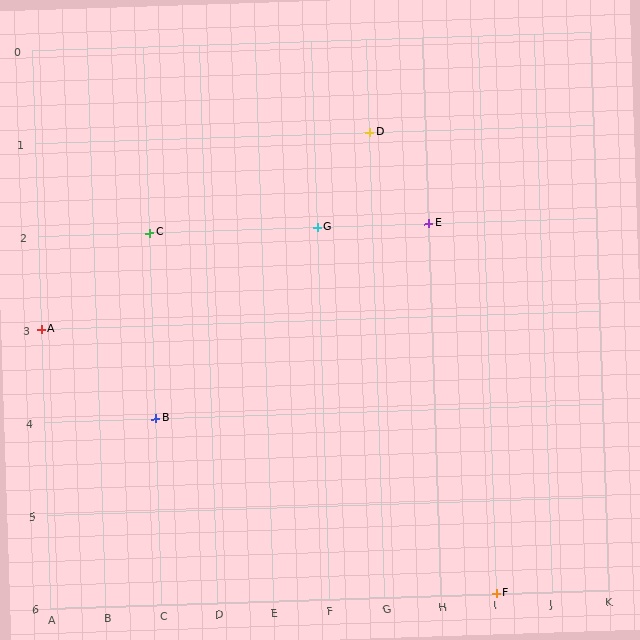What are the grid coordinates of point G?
Point G is at grid coordinates (F, 2).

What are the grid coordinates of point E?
Point E is at grid coordinates (H, 2).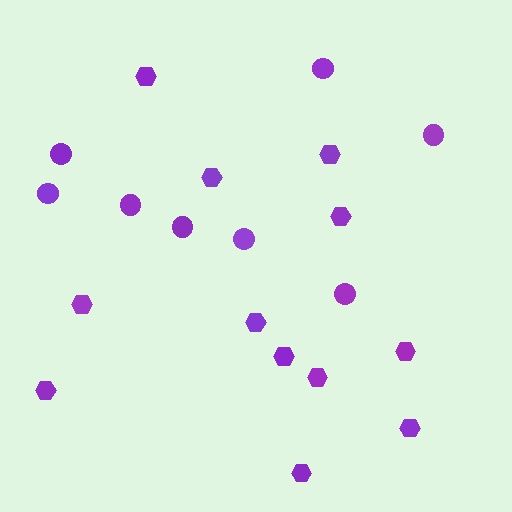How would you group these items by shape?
There are 2 groups: one group of hexagons (12) and one group of circles (8).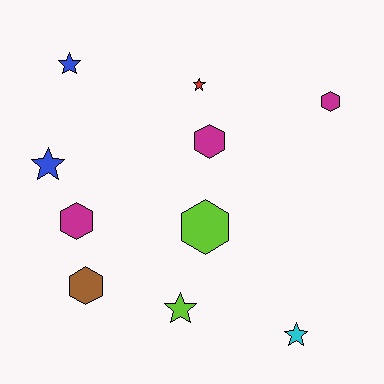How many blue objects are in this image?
There are 2 blue objects.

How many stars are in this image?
There are 5 stars.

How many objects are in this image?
There are 10 objects.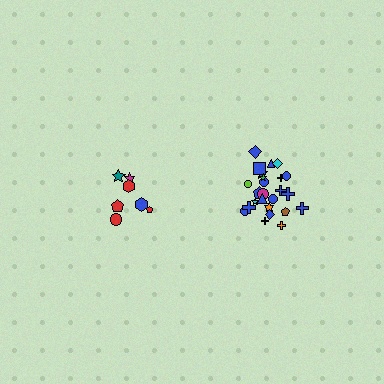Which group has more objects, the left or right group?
The right group.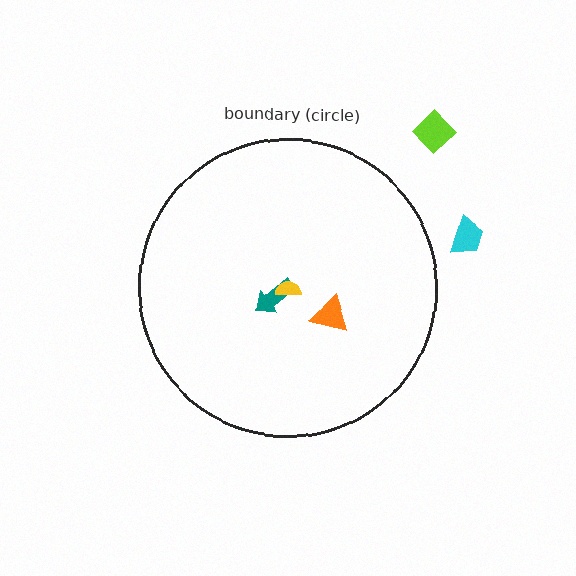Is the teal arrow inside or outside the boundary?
Inside.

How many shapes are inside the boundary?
3 inside, 2 outside.